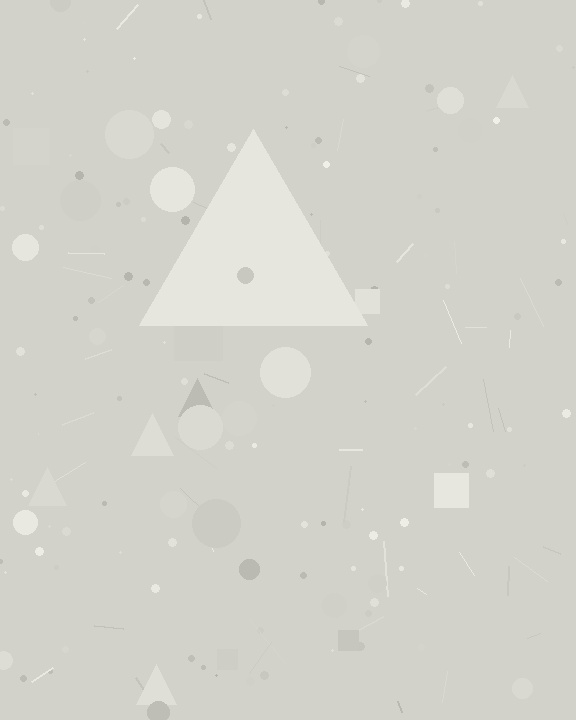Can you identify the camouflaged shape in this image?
The camouflaged shape is a triangle.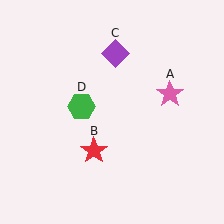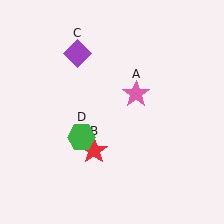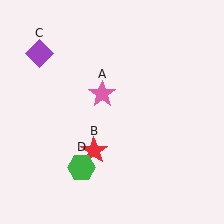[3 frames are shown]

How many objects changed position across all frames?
3 objects changed position: pink star (object A), purple diamond (object C), green hexagon (object D).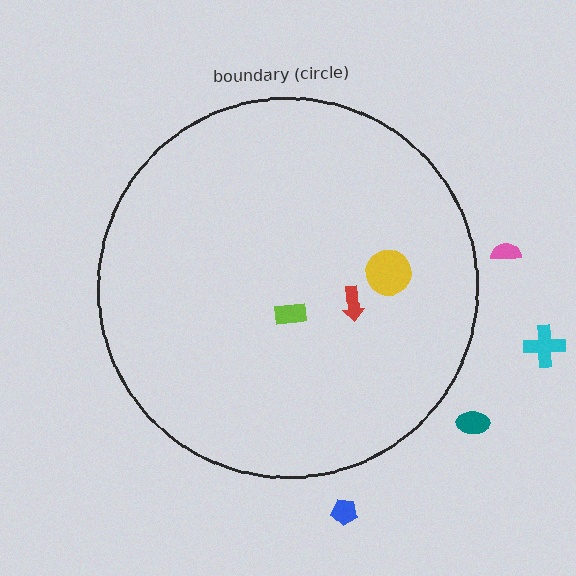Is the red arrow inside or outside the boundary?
Inside.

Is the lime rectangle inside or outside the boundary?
Inside.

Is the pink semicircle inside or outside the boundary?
Outside.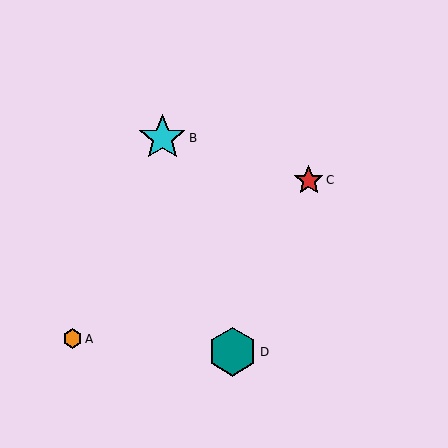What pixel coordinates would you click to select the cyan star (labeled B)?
Click at (162, 138) to select the cyan star B.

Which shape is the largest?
The teal hexagon (labeled D) is the largest.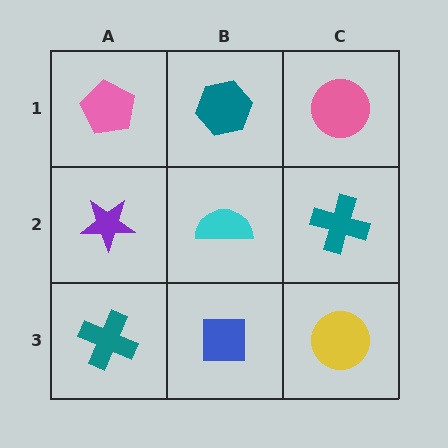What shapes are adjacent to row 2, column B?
A teal hexagon (row 1, column B), a blue square (row 3, column B), a purple star (row 2, column A), a teal cross (row 2, column C).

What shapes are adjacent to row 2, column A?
A pink pentagon (row 1, column A), a teal cross (row 3, column A), a cyan semicircle (row 2, column B).